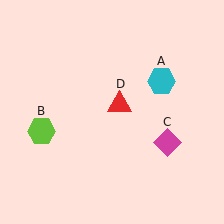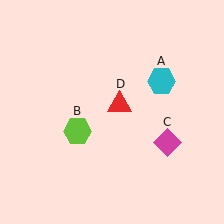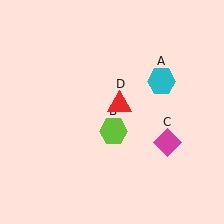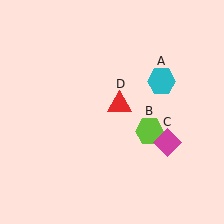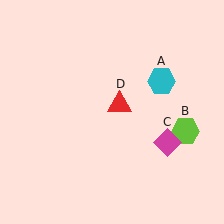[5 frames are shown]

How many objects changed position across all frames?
1 object changed position: lime hexagon (object B).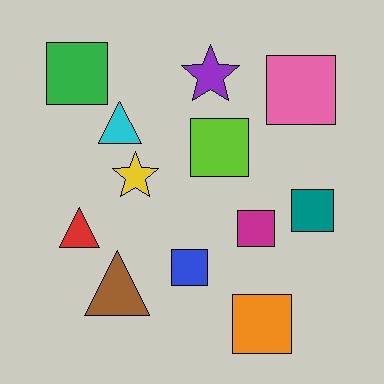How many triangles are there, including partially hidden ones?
There are 3 triangles.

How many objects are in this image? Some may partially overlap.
There are 12 objects.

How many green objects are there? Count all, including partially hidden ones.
There is 1 green object.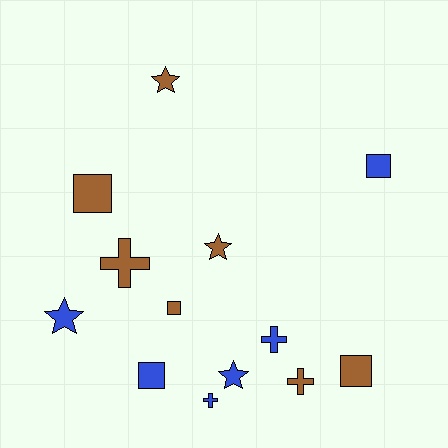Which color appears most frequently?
Brown, with 7 objects.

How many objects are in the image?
There are 13 objects.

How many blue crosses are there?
There are 2 blue crosses.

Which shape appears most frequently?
Square, with 5 objects.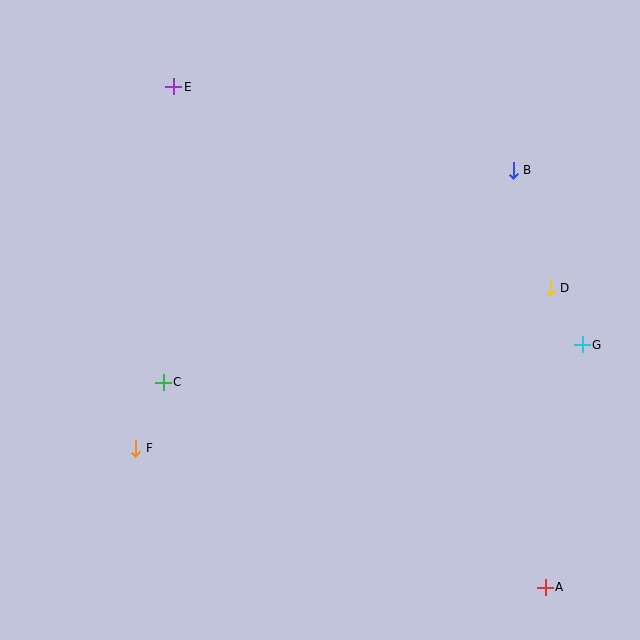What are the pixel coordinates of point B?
Point B is at (513, 170).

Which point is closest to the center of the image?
Point C at (163, 382) is closest to the center.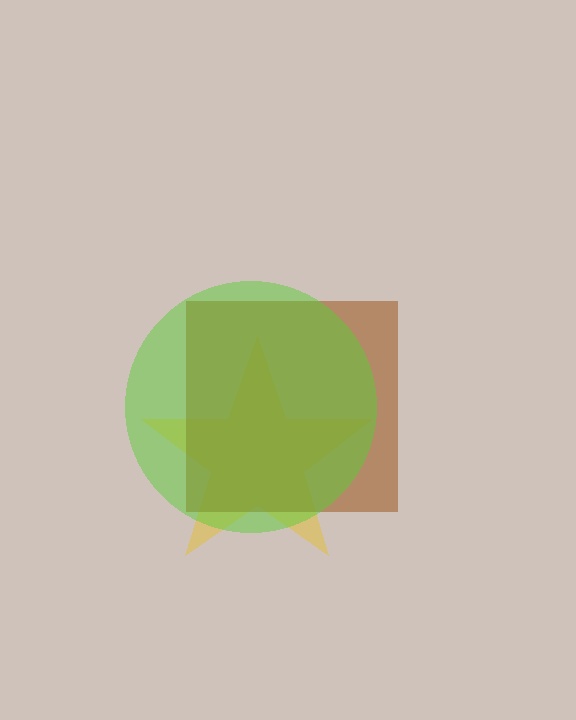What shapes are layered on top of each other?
The layered shapes are: a yellow star, a brown square, a lime circle.